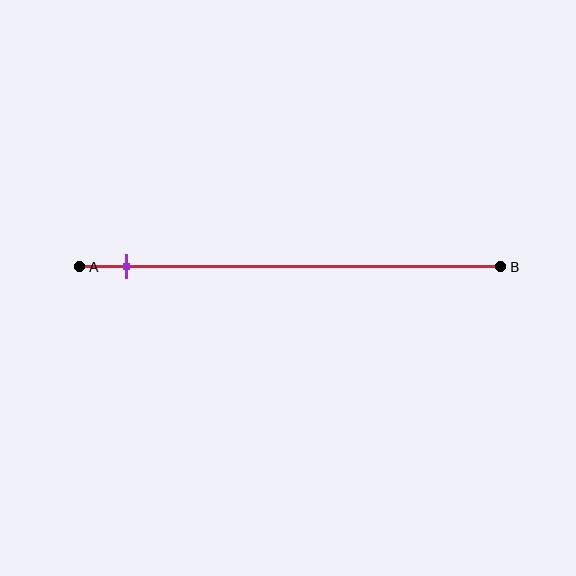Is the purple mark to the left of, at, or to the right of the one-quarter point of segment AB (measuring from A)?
The purple mark is to the left of the one-quarter point of segment AB.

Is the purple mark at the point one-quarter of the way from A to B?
No, the mark is at about 10% from A, not at the 25% one-quarter point.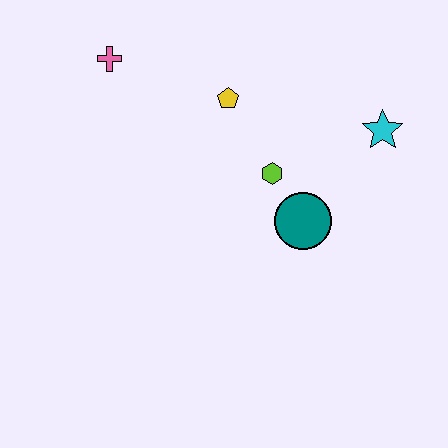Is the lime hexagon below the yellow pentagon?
Yes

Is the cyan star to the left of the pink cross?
No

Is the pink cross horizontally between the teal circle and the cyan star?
No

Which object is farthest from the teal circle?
The pink cross is farthest from the teal circle.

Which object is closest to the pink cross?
The yellow pentagon is closest to the pink cross.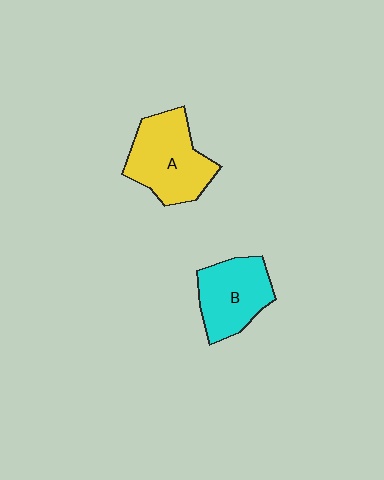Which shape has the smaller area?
Shape B (cyan).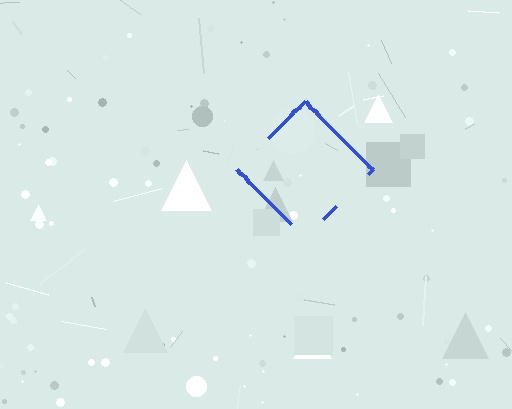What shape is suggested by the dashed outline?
The dashed outline suggests a diamond.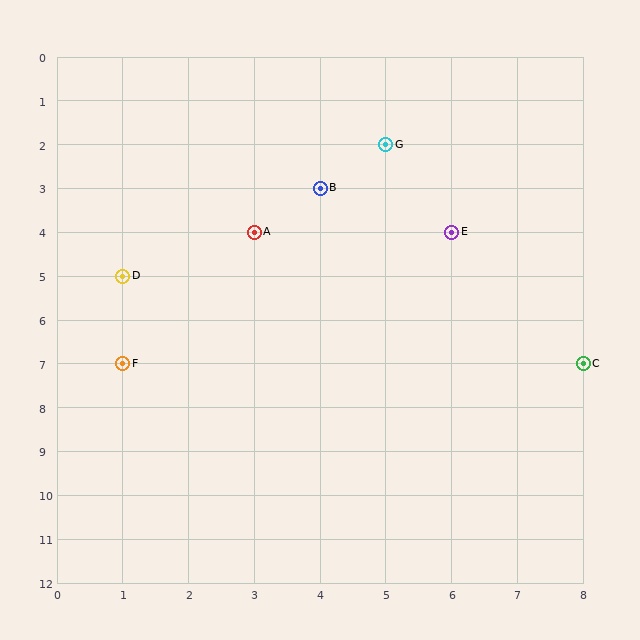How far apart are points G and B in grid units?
Points G and B are 1 column and 1 row apart (about 1.4 grid units diagonally).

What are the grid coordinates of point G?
Point G is at grid coordinates (5, 2).